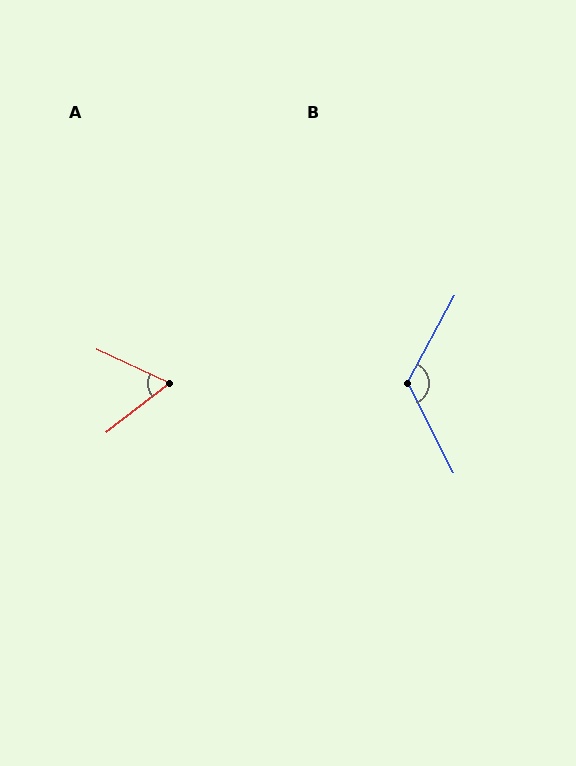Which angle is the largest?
B, at approximately 125 degrees.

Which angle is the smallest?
A, at approximately 62 degrees.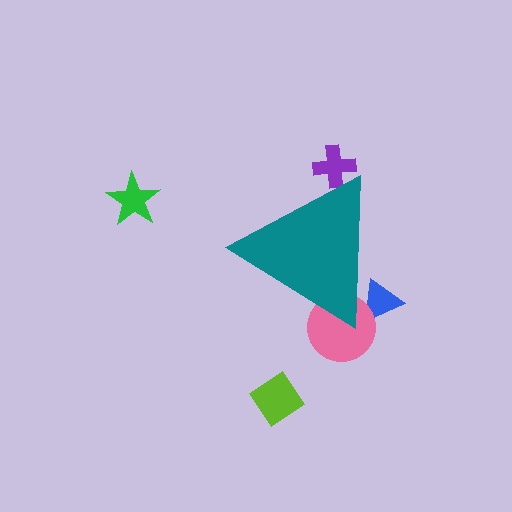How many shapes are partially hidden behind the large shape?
3 shapes are partially hidden.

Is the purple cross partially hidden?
Yes, the purple cross is partially hidden behind the teal triangle.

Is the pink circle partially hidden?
Yes, the pink circle is partially hidden behind the teal triangle.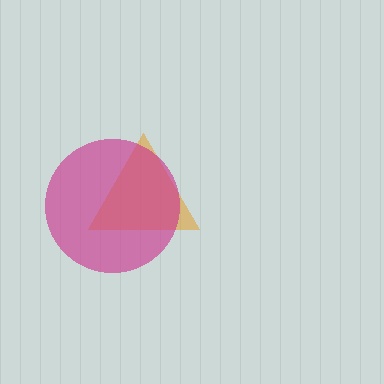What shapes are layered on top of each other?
The layered shapes are: an orange triangle, a magenta circle.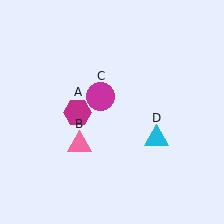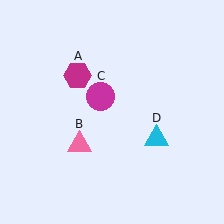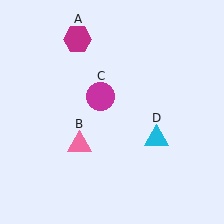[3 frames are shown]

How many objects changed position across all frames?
1 object changed position: magenta hexagon (object A).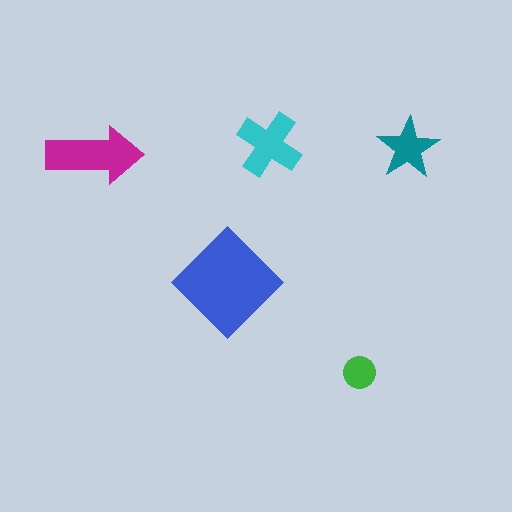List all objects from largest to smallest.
The blue diamond, the magenta arrow, the cyan cross, the teal star, the green circle.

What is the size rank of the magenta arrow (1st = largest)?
2nd.